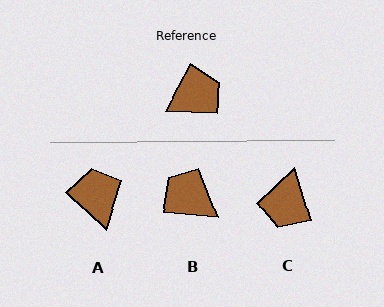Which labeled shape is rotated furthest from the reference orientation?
C, about 135 degrees away.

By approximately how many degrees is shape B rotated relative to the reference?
Approximately 113 degrees counter-clockwise.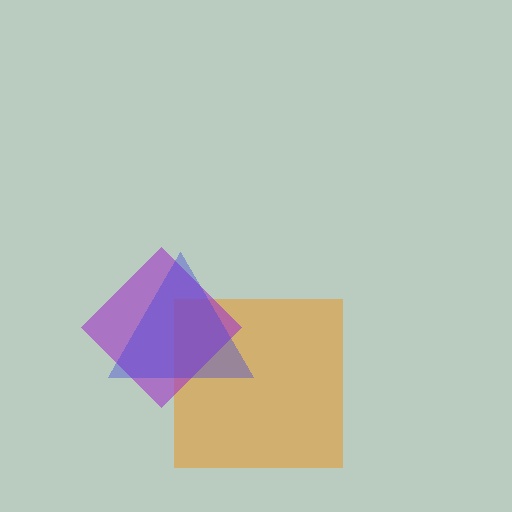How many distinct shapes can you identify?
There are 3 distinct shapes: an orange square, a purple diamond, a blue triangle.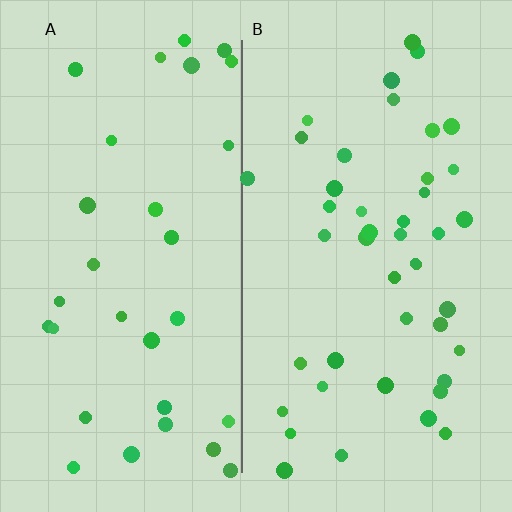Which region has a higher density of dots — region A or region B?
B (the right).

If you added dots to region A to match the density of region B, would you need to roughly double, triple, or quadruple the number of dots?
Approximately double.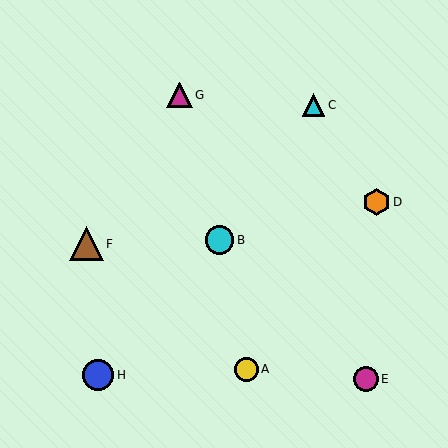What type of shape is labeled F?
Shape F is a brown triangle.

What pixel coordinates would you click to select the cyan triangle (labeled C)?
Click at (314, 105) to select the cyan triangle C.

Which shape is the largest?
The brown triangle (labeled F) is the largest.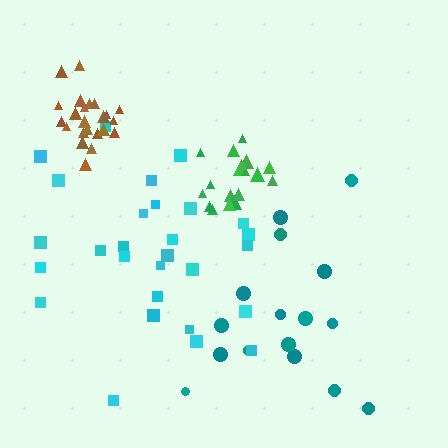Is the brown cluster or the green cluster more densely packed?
Brown.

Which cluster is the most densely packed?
Brown.